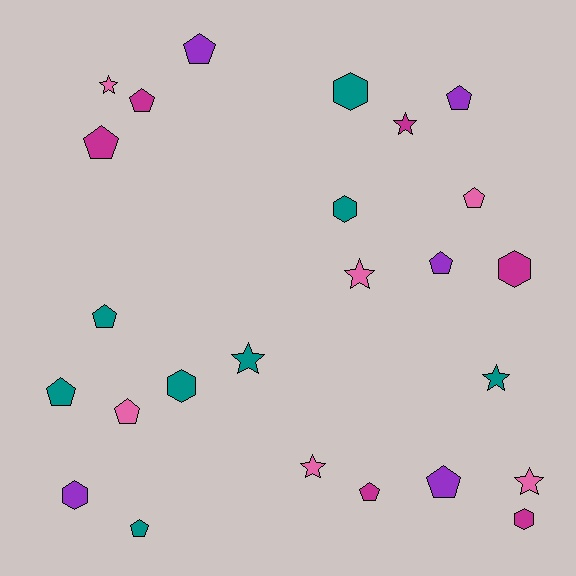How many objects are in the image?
There are 25 objects.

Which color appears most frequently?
Teal, with 8 objects.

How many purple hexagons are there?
There is 1 purple hexagon.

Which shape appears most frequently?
Pentagon, with 12 objects.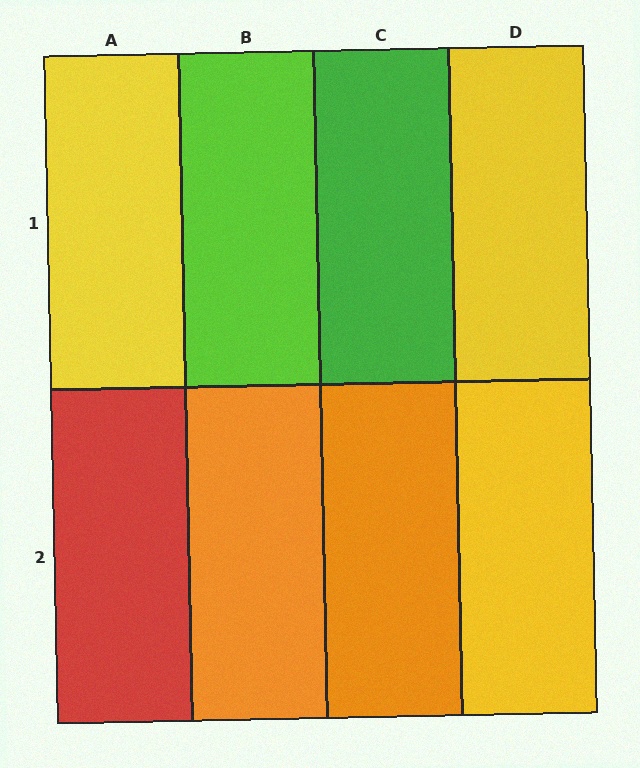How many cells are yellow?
3 cells are yellow.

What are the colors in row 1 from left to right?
Yellow, lime, green, yellow.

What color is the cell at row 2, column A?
Red.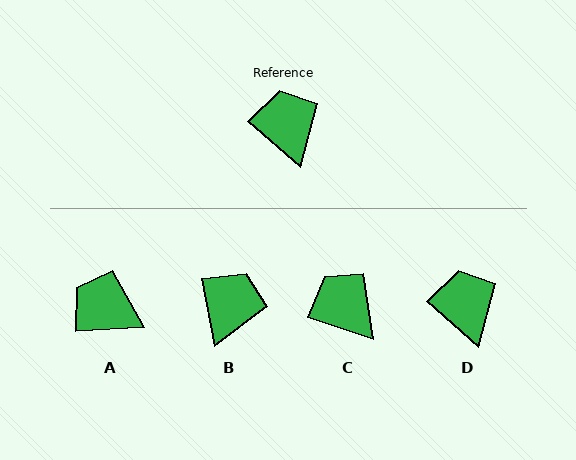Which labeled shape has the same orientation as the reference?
D.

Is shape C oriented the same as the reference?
No, it is off by about 23 degrees.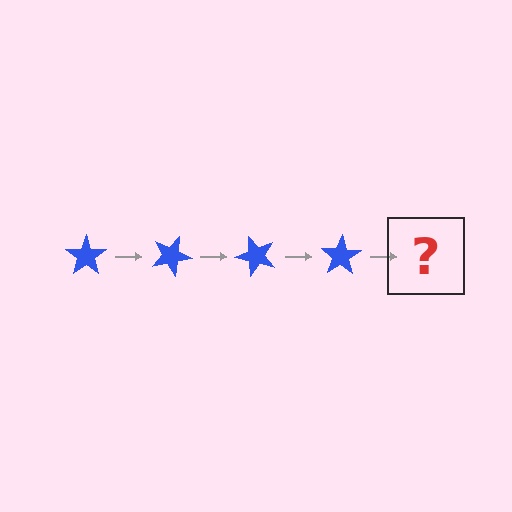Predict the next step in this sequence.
The next step is a blue star rotated 100 degrees.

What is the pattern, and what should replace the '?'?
The pattern is that the star rotates 25 degrees each step. The '?' should be a blue star rotated 100 degrees.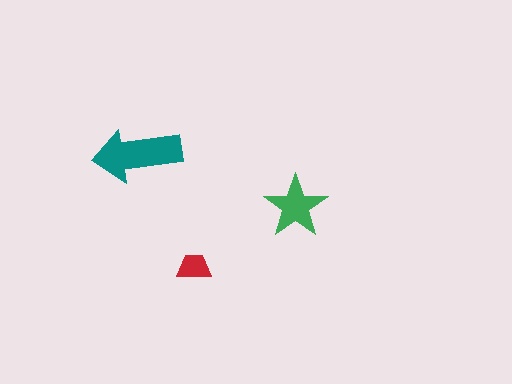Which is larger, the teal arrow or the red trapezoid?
The teal arrow.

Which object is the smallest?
The red trapezoid.